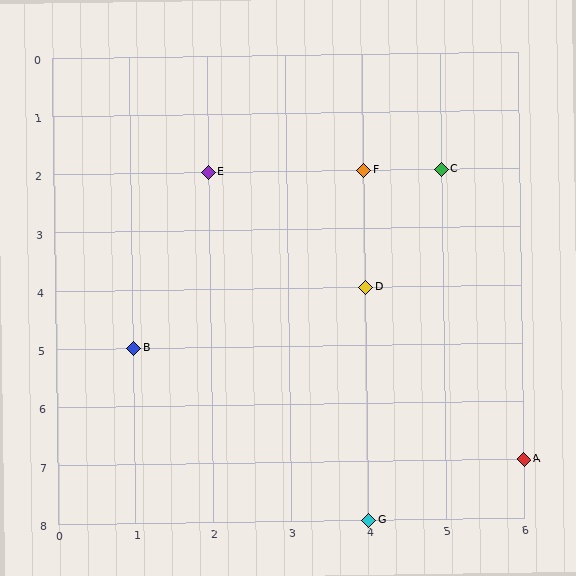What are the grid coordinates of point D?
Point D is at grid coordinates (4, 4).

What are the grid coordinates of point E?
Point E is at grid coordinates (2, 2).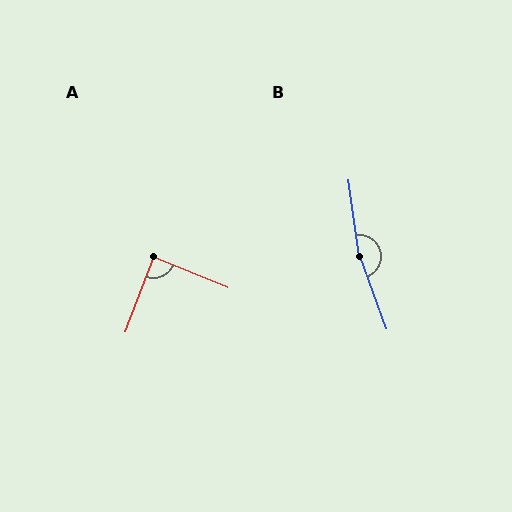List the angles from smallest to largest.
A (89°), B (168°).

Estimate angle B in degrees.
Approximately 168 degrees.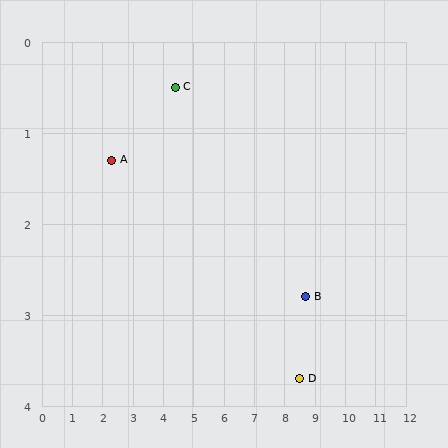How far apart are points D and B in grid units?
Points D and B are about 0.9 grid units apart.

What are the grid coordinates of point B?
Point B is at approximately (8.7, 2.8).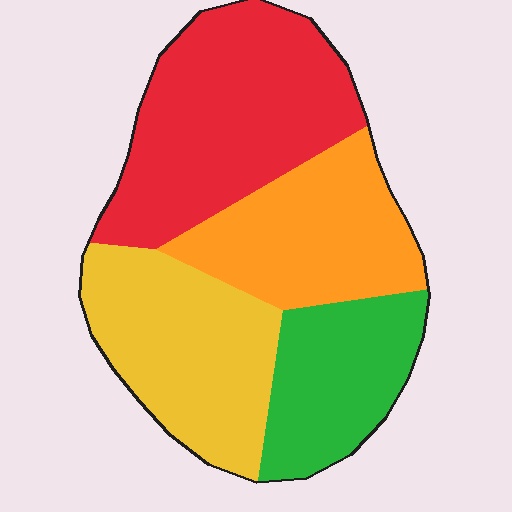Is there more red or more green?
Red.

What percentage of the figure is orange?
Orange covers roughly 25% of the figure.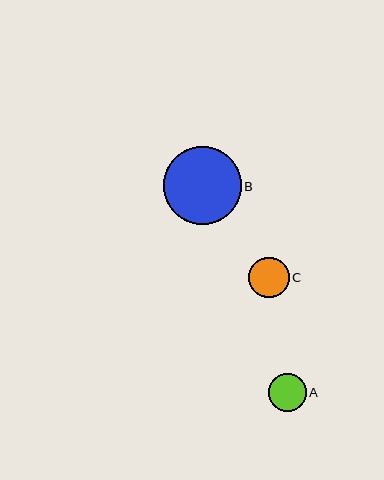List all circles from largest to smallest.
From largest to smallest: B, C, A.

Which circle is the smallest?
Circle A is the smallest with a size of approximately 38 pixels.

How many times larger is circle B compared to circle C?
Circle B is approximately 1.9 times the size of circle C.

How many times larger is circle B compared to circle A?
Circle B is approximately 2.1 times the size of circle A.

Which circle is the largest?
Circle B is the largest with a size of approximately 78 pixels.